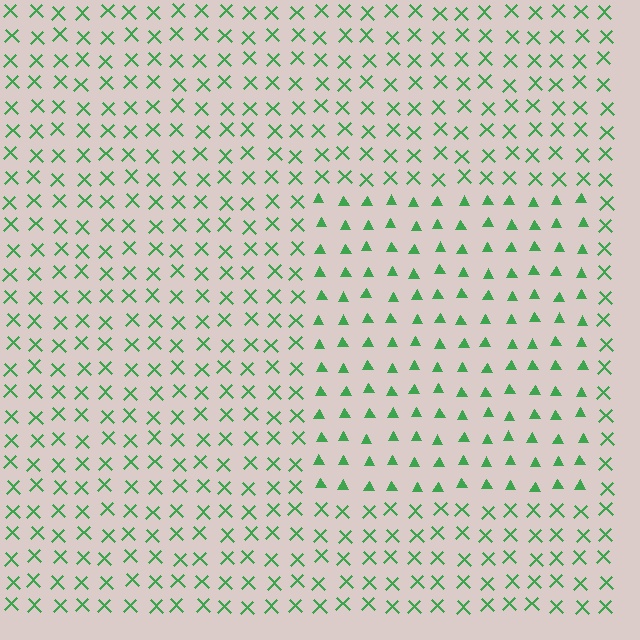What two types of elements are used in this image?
The image uses triangles inside the rectangle region and X marks outside it.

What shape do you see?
I see a rectangle.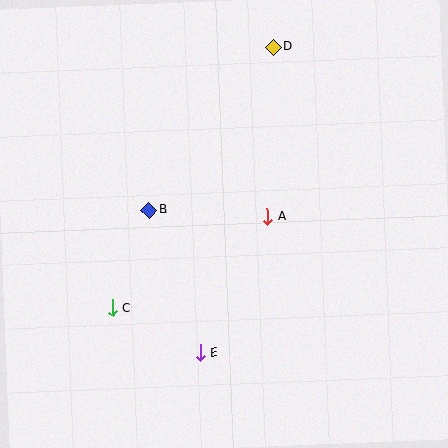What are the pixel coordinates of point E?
Point E is at (200, 353).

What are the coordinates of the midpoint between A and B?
The midpoint between A and B is at (208, 214).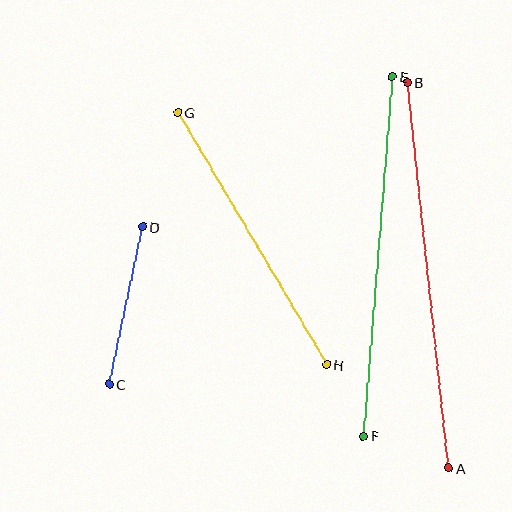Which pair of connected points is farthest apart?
Points A and B are farthest apart.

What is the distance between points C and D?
The distance is approximately 161 pixels.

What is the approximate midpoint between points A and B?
The midpoint is at approximately (428, 275) pixels.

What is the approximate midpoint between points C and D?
The midpoint is at approximately (126, 306) pixels.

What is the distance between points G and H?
The distance is approximately 293 pixels.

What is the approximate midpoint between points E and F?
The midpoint is at approximately (378, 256) pixels.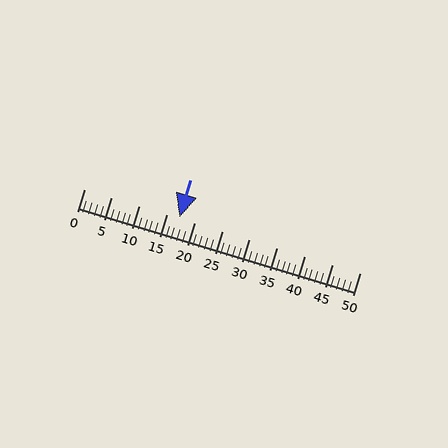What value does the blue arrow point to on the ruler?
The blue arrow points to approximately 17.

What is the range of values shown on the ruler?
The ruler shows values from 0 to 50.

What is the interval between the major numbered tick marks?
The major tick marks are spaced 5 units apart.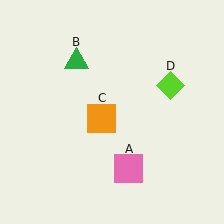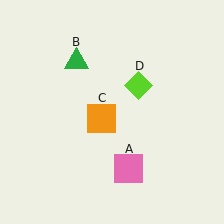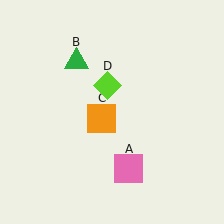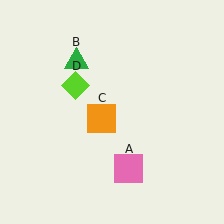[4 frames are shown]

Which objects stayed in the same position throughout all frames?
Pink square (object A) and green triangle (object B) and orange square (object C) remained stationary.